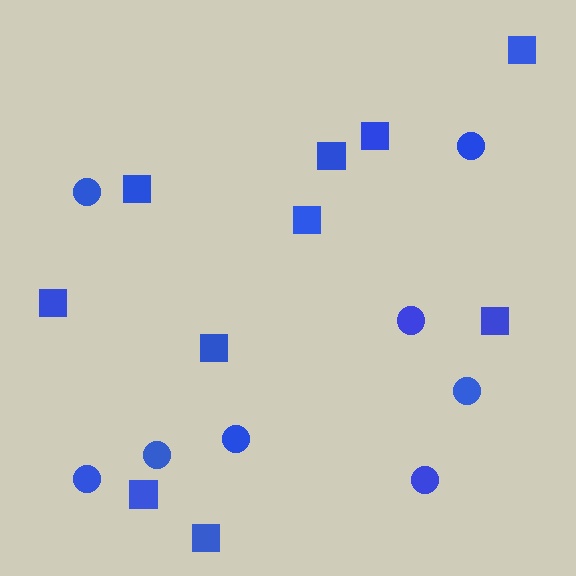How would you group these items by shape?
There are 2 groups: one group of circles (8) and one group of squares (10).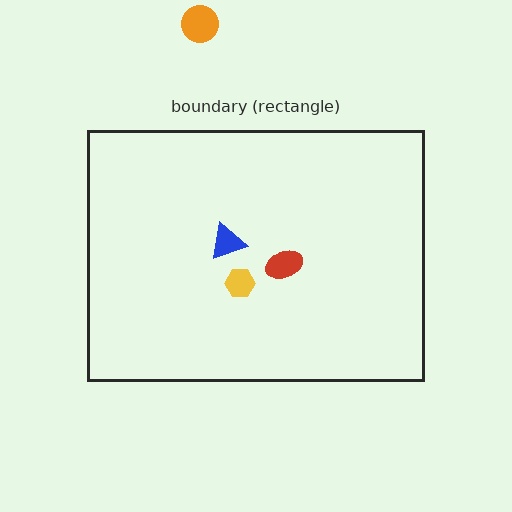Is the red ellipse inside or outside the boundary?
Inside.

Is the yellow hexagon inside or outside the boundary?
Inside.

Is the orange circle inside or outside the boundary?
Outside.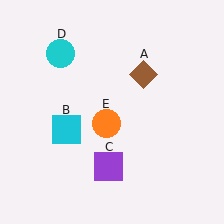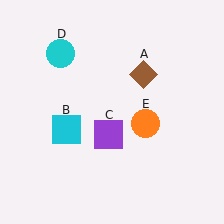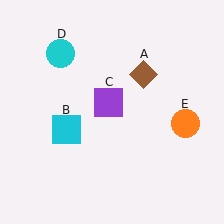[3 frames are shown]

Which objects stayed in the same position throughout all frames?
Brown diamond (object A) and cyan square (object B) and cyan circle (object D) remained stationary.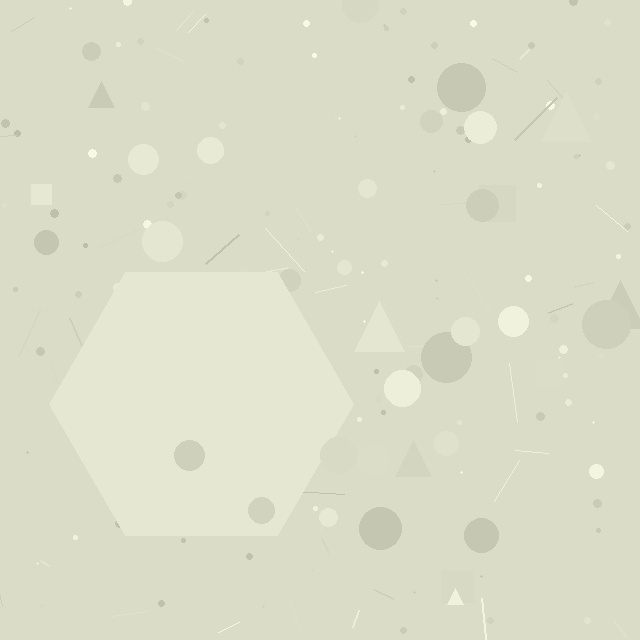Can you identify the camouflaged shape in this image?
The camouflaged shape is a hexagon.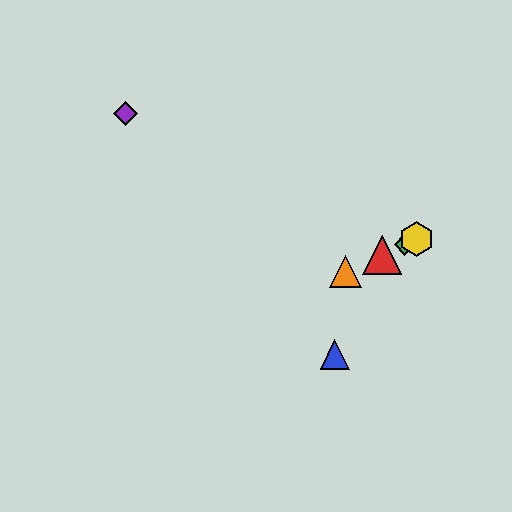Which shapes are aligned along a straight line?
The red triangle, the green diamond, the yellow hexagon, the orange triangle are aligned along a straight line.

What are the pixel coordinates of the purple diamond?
The purple diamond is at (125, 114).